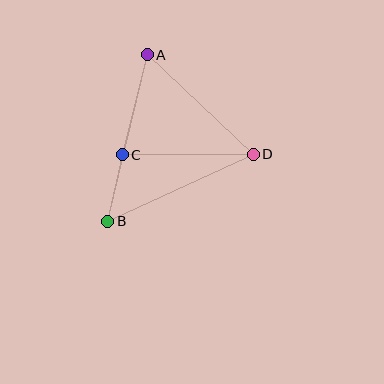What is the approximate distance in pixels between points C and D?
The distance between C and D is approximately 131 pixels.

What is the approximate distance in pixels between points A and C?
The distance between A and C is approximately 103 pixels.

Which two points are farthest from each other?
Points A and B are farthest from each other.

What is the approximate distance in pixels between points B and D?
The distance between B and D is approximately 160 pixels.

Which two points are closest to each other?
Points B and C are closest to each other.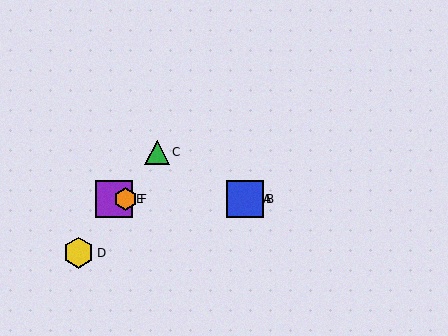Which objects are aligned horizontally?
Objects A, B, E, F are aligned horizontally.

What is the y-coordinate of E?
Object E is at y≈199.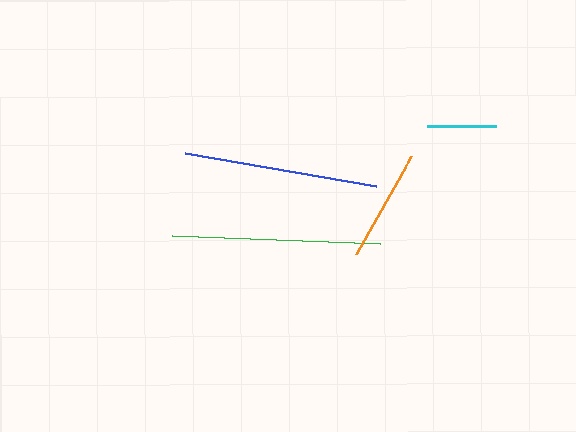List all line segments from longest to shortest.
From longest to shortest: green, blue, orange, cyan.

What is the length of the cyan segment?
The cyan segment is approximately 68 pixels long.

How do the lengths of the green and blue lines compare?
The green and blue lines are approximately the same length.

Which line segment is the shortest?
The cyan line is the shortest at approximately 68 pixels.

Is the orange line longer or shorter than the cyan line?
The orange line is longer than the cyan line.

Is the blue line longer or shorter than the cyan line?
The blue line is longer than the cyan line.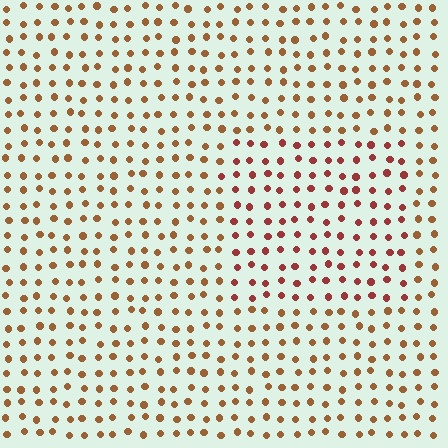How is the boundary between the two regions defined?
The boundary is defined purely by a slight shift in hue (about 28 degrees). Spacing, size, and orientation are identical on both sides.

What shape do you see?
I see a rectangle.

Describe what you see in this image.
The image is filled with small brown elements in a uniform arrangement. A rectangle-shaped region is visible where the elements are tinted to a slightly different hue, forming a subtle color boundary.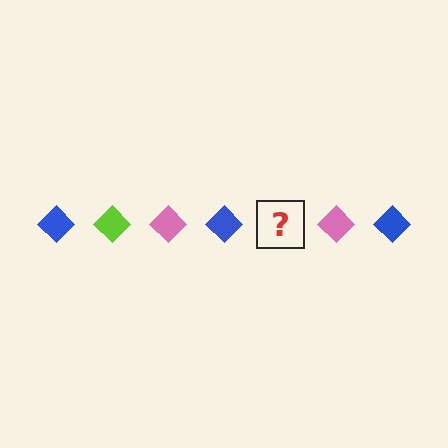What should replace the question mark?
The question mark should be replaced with a lime diamond.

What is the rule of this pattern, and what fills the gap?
The rule is that the pattern cycles through blue, lime, pink diamonds. The gap should be filled with a lime diamond.